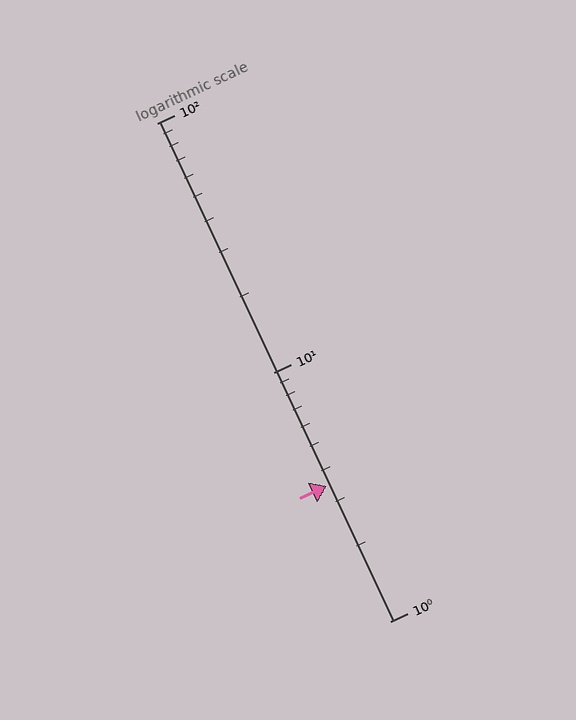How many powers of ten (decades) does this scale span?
The scale spans 2 decades, from 1 to 100.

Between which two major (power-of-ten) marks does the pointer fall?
The pointer is between 1 and 10.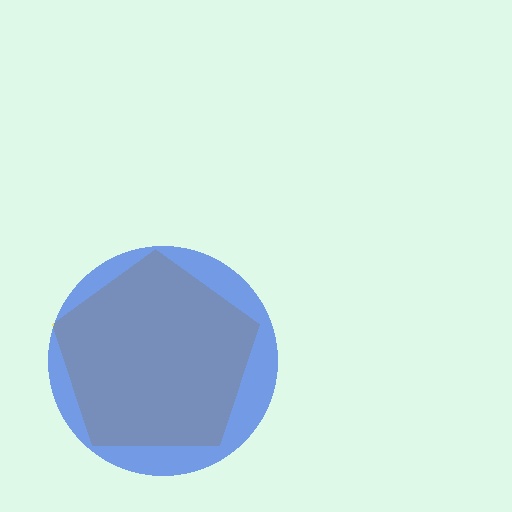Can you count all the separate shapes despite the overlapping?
Yes, there are 2 separate shapes.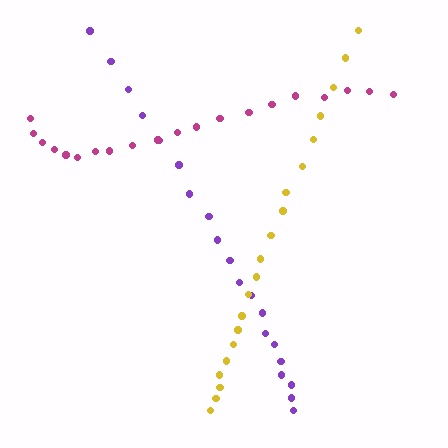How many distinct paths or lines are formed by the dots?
There are 3 distinct paths.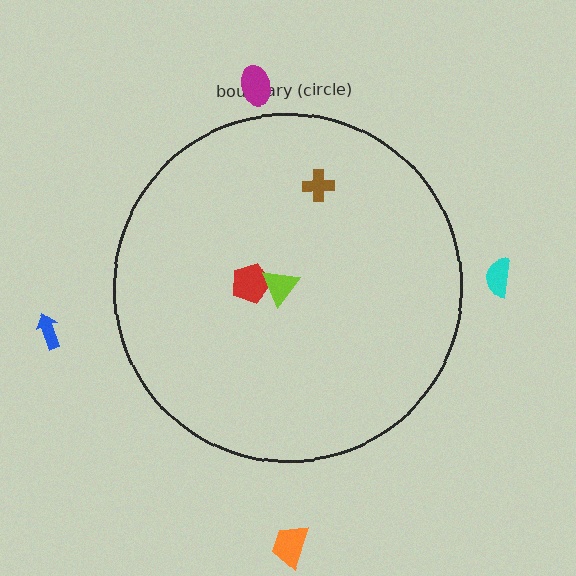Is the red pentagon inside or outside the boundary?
Inside.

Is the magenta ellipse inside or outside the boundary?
Outside.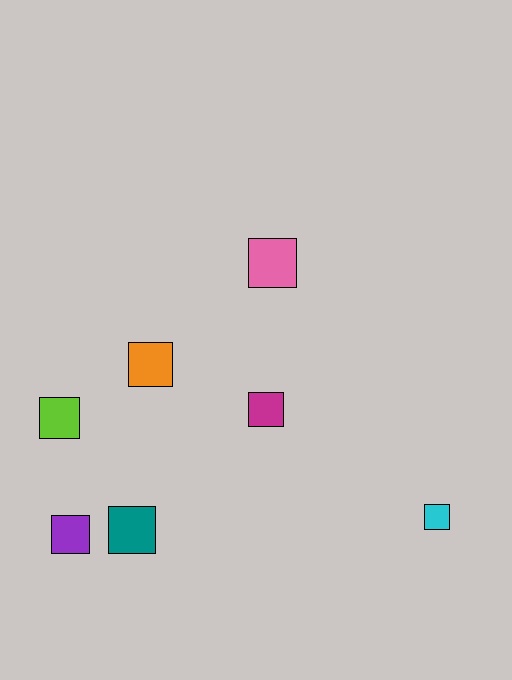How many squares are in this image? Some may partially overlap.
There are 7 squares.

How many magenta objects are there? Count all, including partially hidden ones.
There is 1 magenta object.